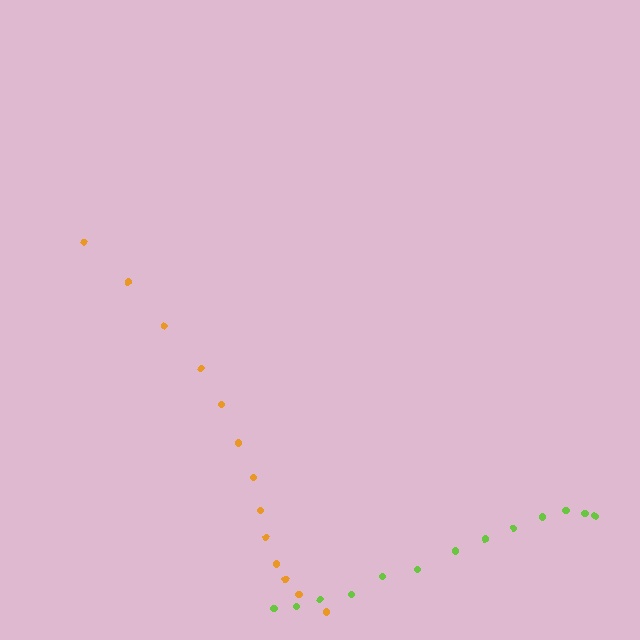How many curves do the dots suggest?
There are 2 distinct paths.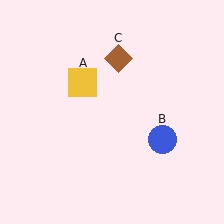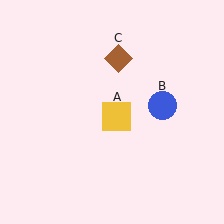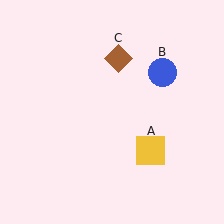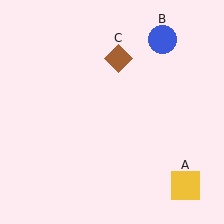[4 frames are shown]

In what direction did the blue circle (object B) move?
The blue circle (object B) moved up.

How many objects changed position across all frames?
2 objects changed position: yellow square (object A), blue circle (object B).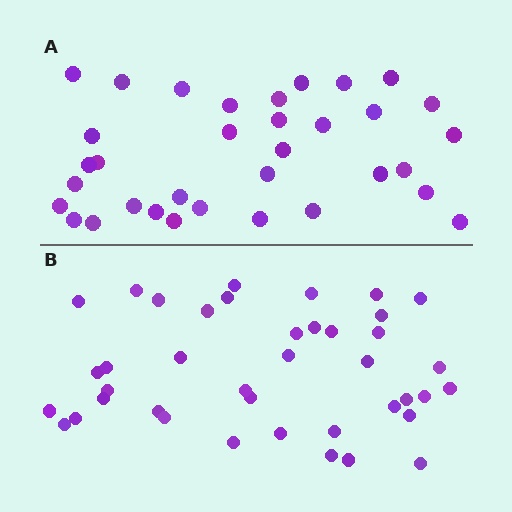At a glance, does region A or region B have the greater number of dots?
Region B (the bottom region) has more dots.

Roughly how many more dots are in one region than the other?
Region B has about 6 more dots than region A.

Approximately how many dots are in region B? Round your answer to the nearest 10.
About 40 dots.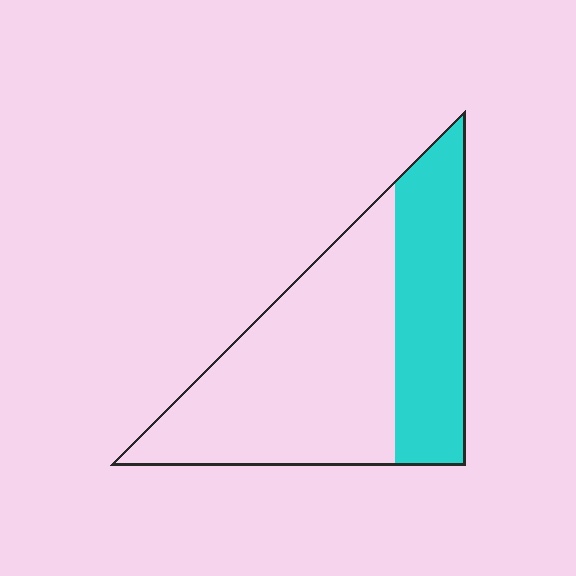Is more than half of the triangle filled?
No.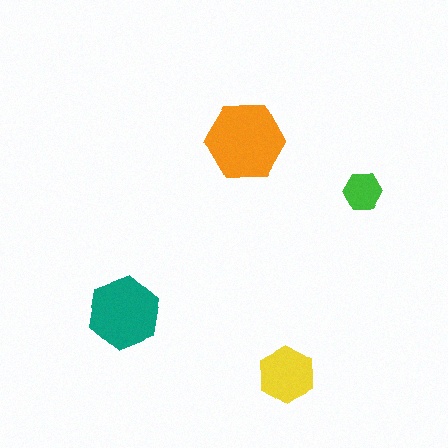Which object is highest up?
The orange hexagon is topmost.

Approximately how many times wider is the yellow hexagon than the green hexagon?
About 1.5 times wider.